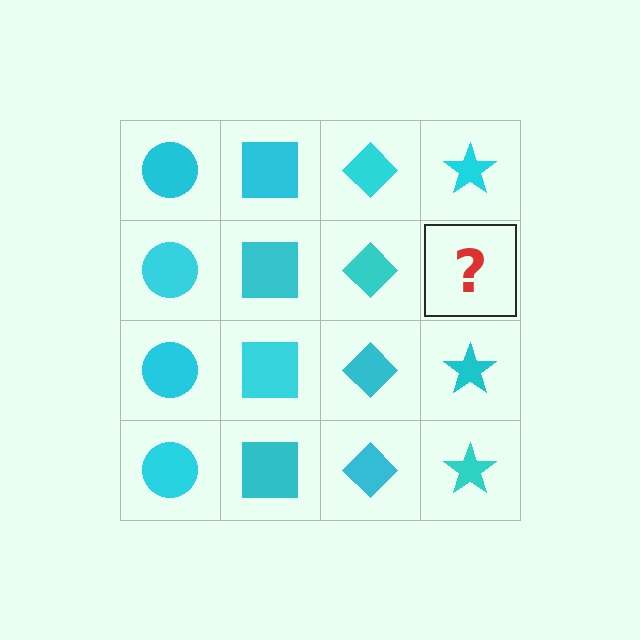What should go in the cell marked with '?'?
The missing cell should contain a cyan star.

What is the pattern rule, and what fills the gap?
The rule is that each column has a consistent shape. The gap should be filled with a cyan star.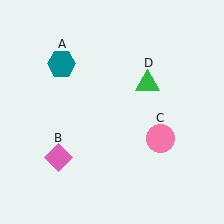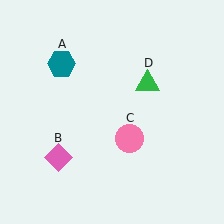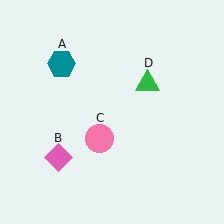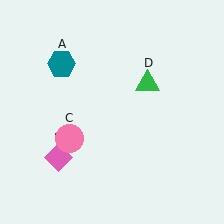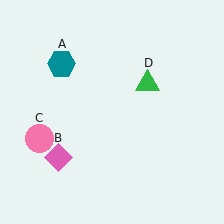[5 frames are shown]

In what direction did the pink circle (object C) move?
The pink circle (object C) moved left.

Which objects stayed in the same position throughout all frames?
Teal hexagon (object A) and pink diamond (object B) and green triangle (object D) remained stationary.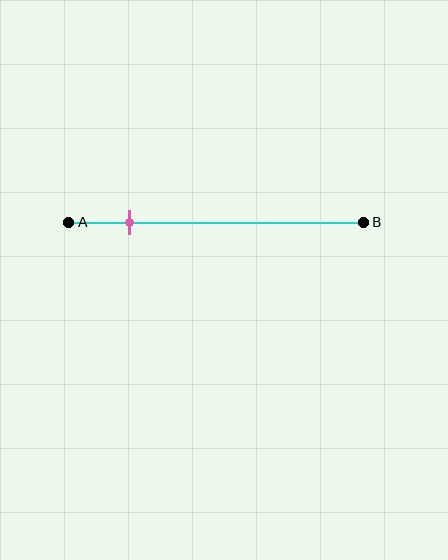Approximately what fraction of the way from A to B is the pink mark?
The pink mark is approximately 20% of the way from A to B.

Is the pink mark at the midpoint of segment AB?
No, the mark is at about 20% from A, not at the 50% midpoint.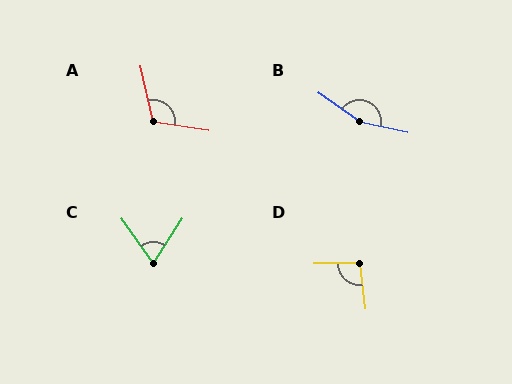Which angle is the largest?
B, at approximately 156 degrees.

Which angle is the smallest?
C, at approximately 68 degrees.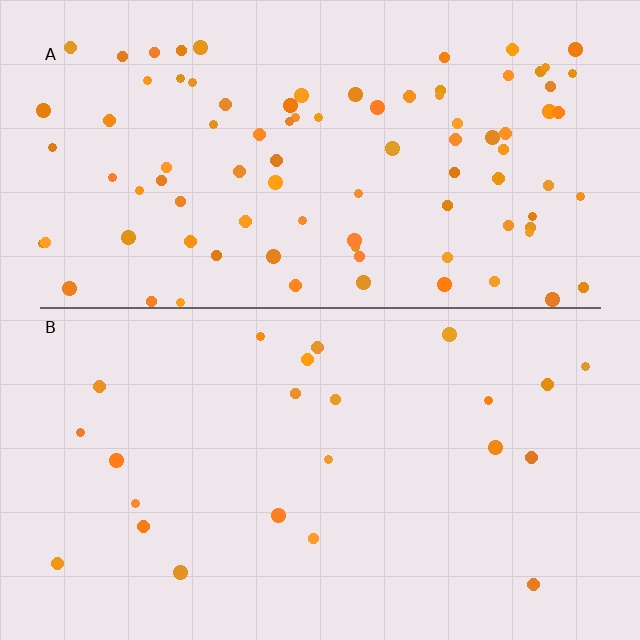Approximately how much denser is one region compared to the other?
Approximately 3.9× — region A over region B.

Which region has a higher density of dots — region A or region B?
A (the top).